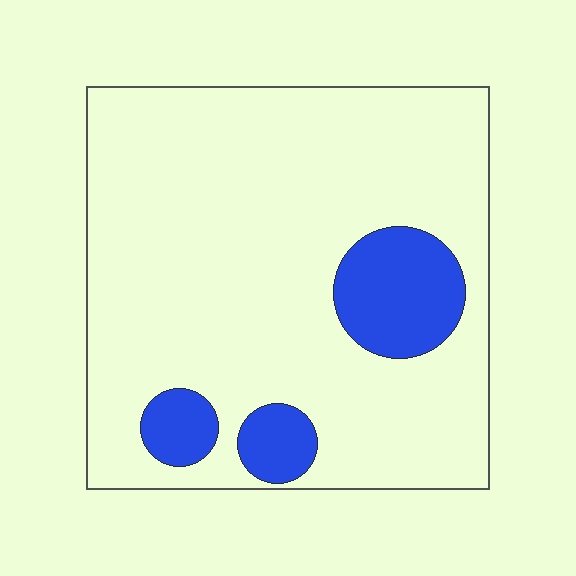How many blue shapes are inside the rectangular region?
3.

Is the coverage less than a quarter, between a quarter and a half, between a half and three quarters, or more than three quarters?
Less than a quarter.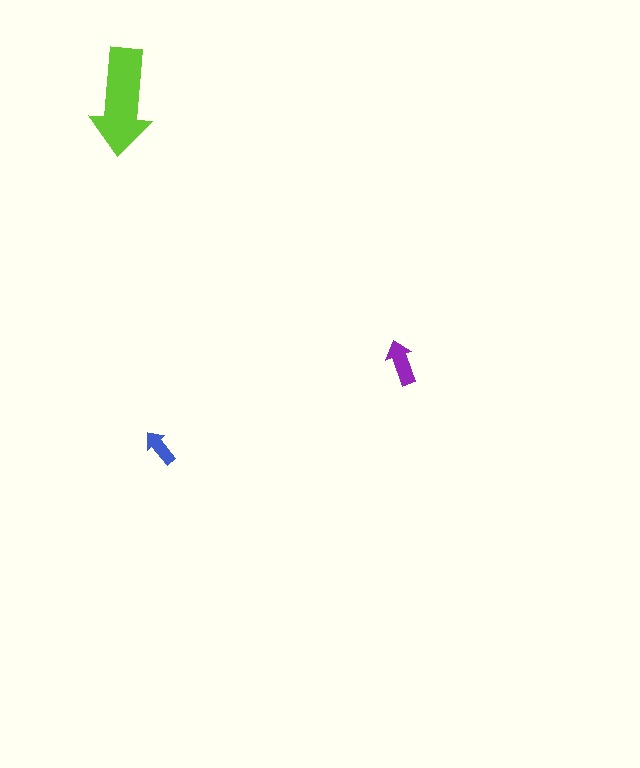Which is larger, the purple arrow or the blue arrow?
The purple one.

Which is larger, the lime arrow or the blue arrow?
The lime one.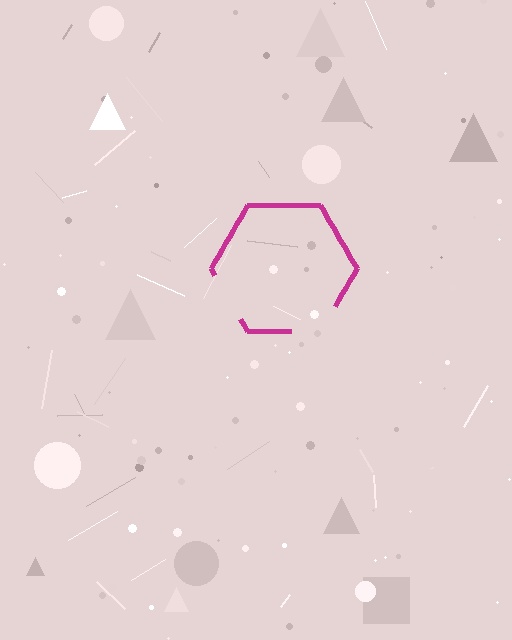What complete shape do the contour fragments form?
The contour fragments form a hexagon.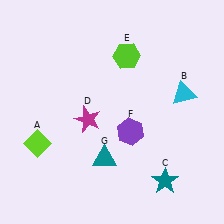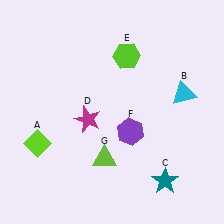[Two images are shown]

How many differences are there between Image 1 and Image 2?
There is 1 difference between the two images.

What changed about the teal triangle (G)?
In Image 1, G is teal. In Image 2, it changed to lime.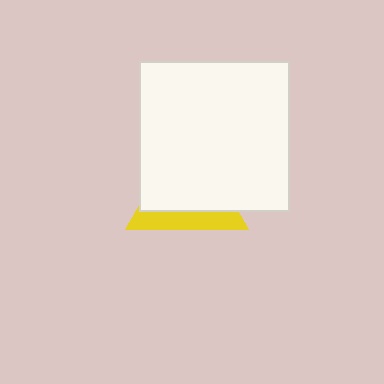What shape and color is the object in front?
The object in front is a white square.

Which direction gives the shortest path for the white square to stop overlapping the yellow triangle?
Moving up gives the shortest separation.